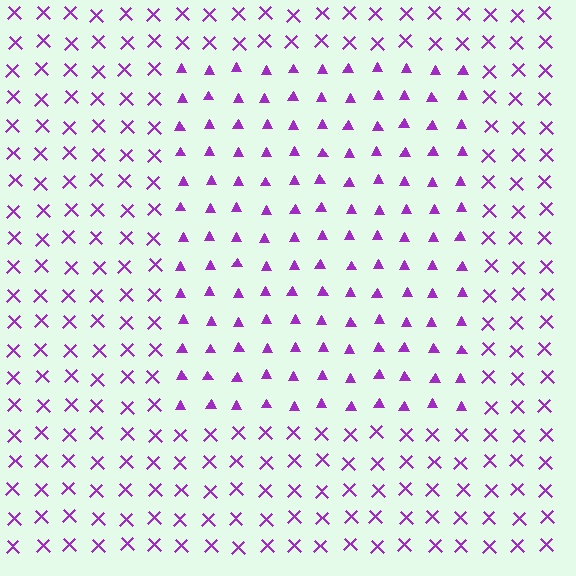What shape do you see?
I see a rectangle.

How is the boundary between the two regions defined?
The boundary is defined by a change in element shape: triangles inside vs. X marks outside. All elements share the same color and spacing.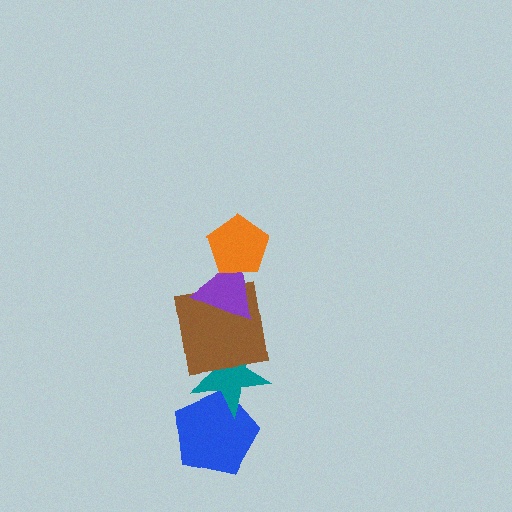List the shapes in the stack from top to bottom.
From top to bottom: the orange pentagon, the purple triangle, the brown square, the teal star, the blue pentagon.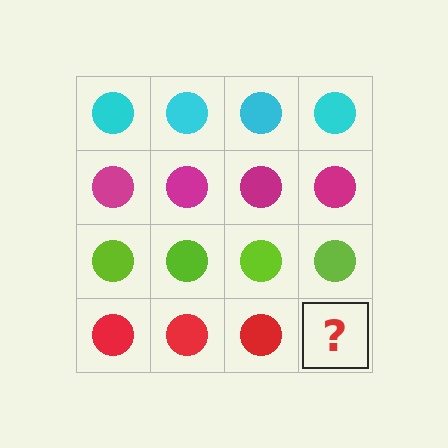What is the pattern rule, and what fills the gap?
The rule is that each row has a consistent color. The gap should be filled with a red circle.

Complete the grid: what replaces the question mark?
The question mark should be replaced with a red circle.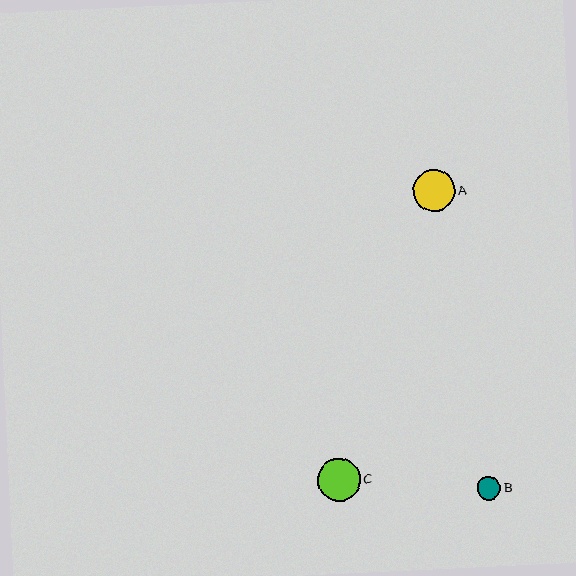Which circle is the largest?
Circle C is the largest with a size of approximately 43 pixels.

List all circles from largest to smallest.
From largest to smallest: C, A, B.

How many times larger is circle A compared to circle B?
Circle A is approximately 1.8 times the size of circle B.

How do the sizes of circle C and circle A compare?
Circle C and circle A are approximately the same size.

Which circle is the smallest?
Circle B is the smallest with a size of approximately 24 pixels.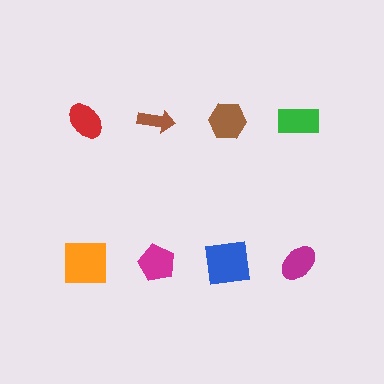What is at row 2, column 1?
An orange square.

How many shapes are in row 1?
4 shapes.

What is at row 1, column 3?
A brown hexagon.